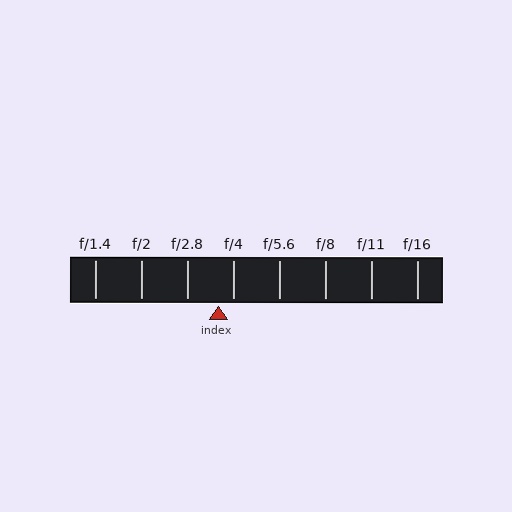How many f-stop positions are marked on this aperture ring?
There are 8 f-stop positions marked.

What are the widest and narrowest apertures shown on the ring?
The widest aperture shown is f/1.4 and the narrowest is f/16.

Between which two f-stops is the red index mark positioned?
The index mark is between f/2.8 and f/4.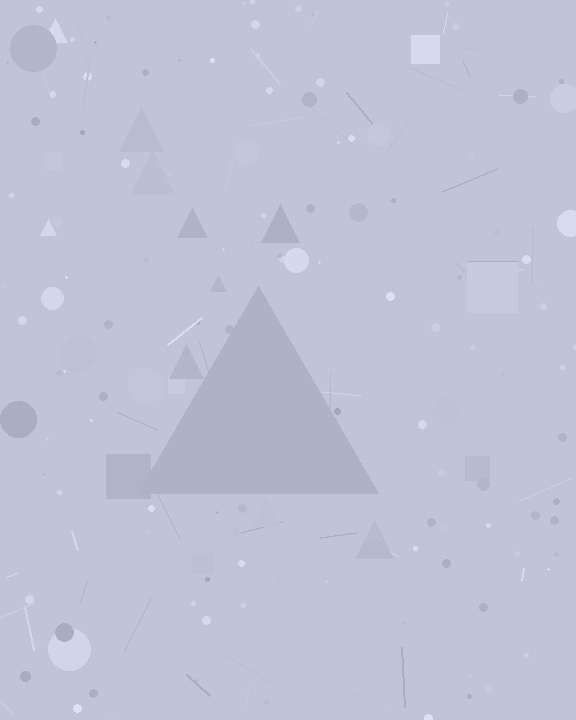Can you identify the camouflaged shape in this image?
The camouflaged shape is a triangle.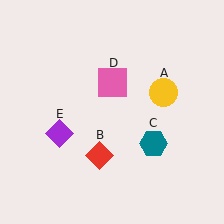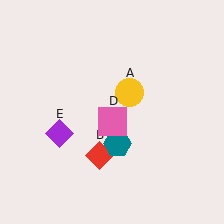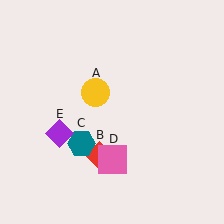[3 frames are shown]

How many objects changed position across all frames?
3 objects changed position: yellow circle (object A), teal hexagon (object C), pink square (object D).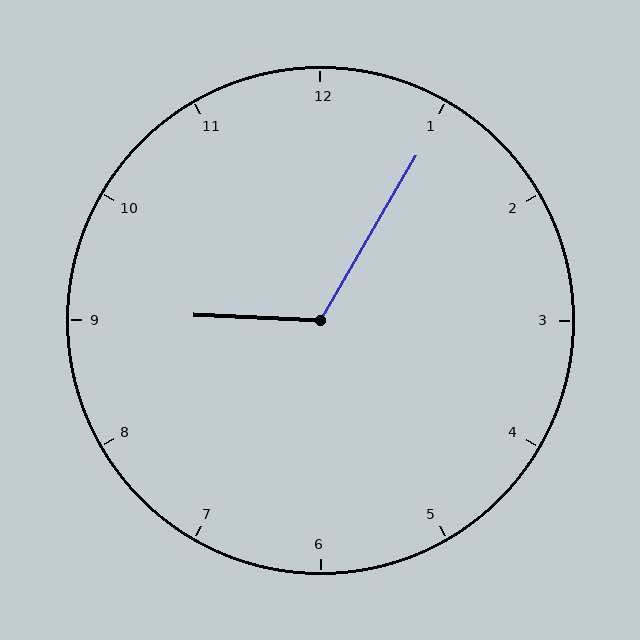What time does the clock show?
9:05.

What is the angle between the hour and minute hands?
Approximately 118 degrees.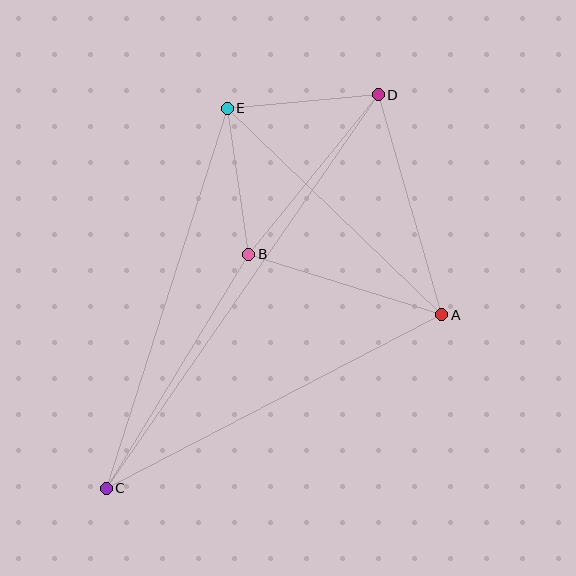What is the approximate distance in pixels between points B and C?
The distance between B and C is approximately 274 pixels.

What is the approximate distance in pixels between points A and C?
The distance between A and C is approximately 378 pixels.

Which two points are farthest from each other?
Points C and D are farthest from each other.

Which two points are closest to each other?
Points B and E are closest to each other.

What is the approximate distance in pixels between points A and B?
The distance between A and B is approximately 202 pixels.